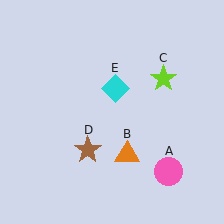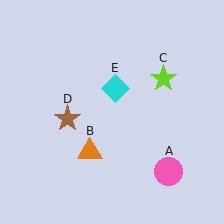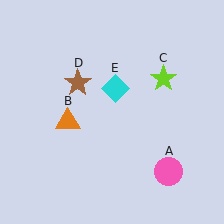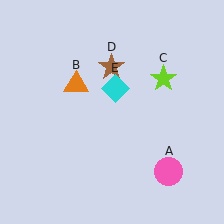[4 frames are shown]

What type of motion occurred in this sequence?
The orange triangle (object B), brown star (object D) rotated clockwise around the center of the scene.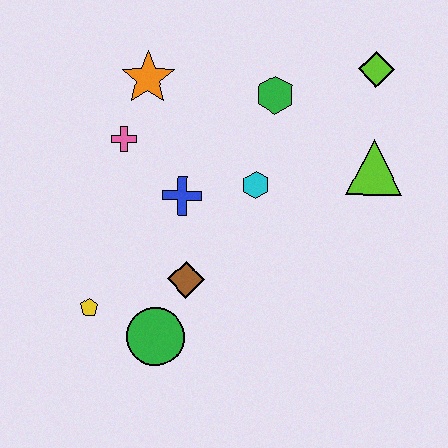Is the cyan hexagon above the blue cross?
Yes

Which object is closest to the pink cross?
The orange star is closest to the pink cross.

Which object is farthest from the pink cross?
The lime diamond is farthest from the pink cross.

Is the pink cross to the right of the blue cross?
No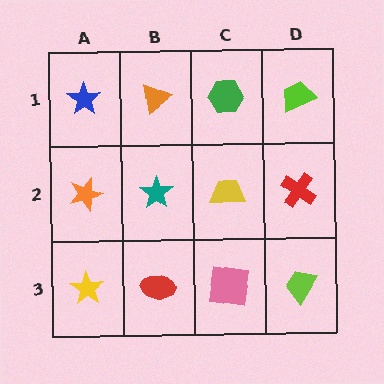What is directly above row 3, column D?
A red cross.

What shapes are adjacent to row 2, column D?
A lime trapezoid (row 1, column D), a lime trapezoid (row 3, column D), a yellow trapezoid (row 2, column C).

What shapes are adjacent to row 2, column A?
A blue star (row 1, column A), a yellow star (row 3, column A), a teal star (row 2, column B).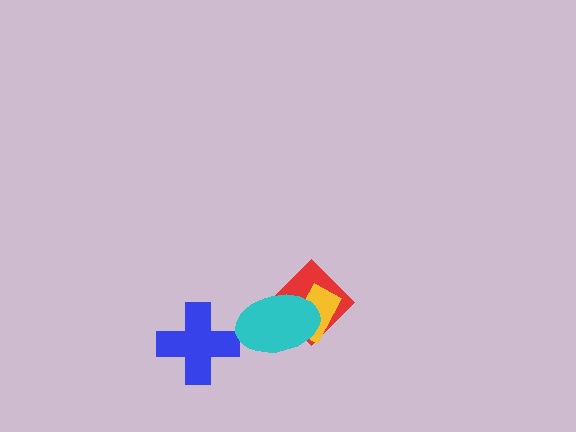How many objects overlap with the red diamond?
2 objects overlap with the red diamond.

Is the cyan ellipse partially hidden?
No, no other shape covers it.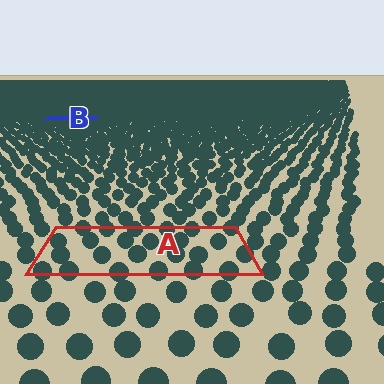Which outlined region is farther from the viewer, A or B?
Region B is farther from the viewer — the texture elements inside it appear smaller and more densely packed.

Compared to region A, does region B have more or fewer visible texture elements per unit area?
Region B has more texture elements per unit area — they are packed more densely because it is farther away.